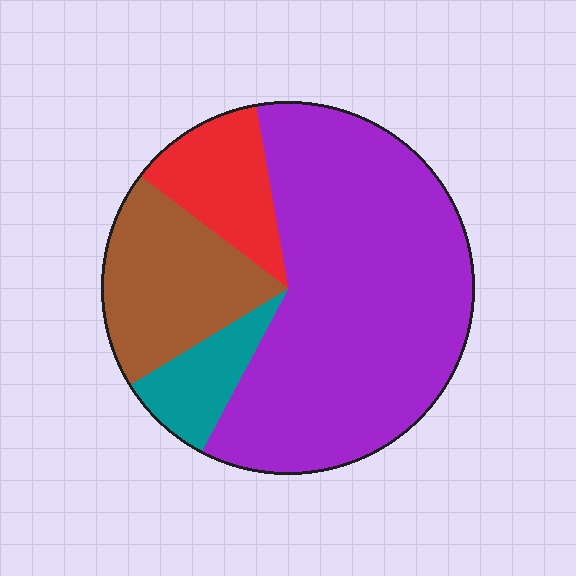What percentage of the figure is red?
Red takes up about one eighth (1/8) of the figure.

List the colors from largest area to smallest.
From largest to smallest: purple, brown, red, teal.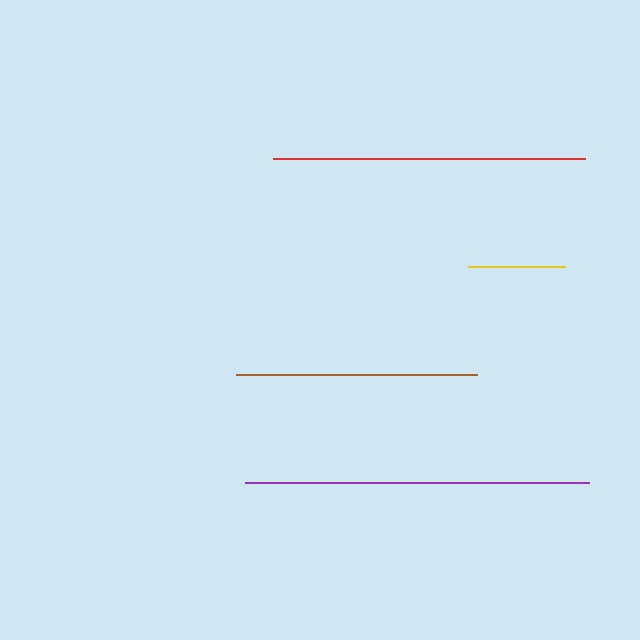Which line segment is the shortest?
The yellow line is the shortest at approximately 98 pixels.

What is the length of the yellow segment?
The yellow segment is approximately 98 pixels long.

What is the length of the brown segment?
The brown segment is approximately 241 pixels long.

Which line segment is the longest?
The purple line is the longest at approximately 344 pixels.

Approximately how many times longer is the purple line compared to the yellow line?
The purple line is approximately 3.5 times the length of the yellow line.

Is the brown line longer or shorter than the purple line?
The purple line is longer than the brown line.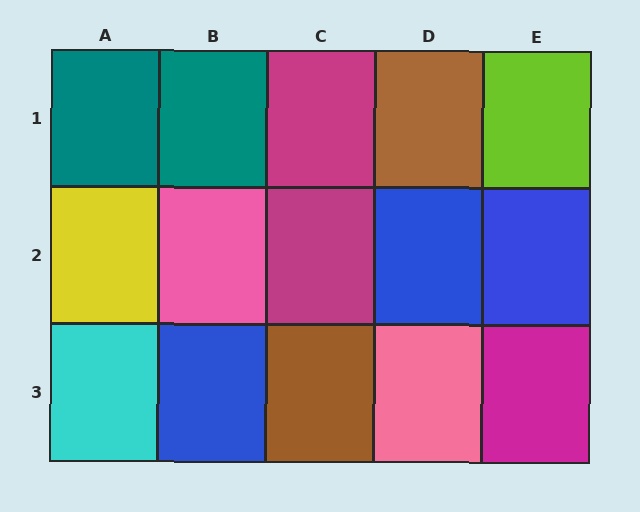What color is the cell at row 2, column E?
Blue.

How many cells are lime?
1 cell is lime.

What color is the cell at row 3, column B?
Blue.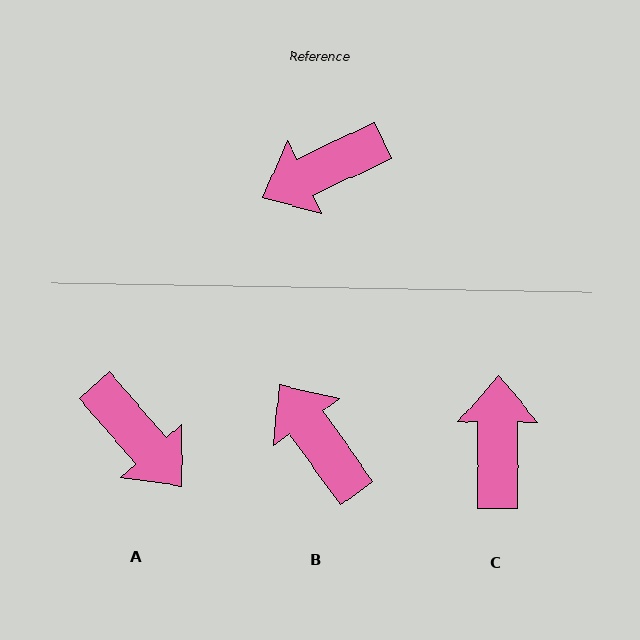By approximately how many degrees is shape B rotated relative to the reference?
Approximately 79 degrees clockwise.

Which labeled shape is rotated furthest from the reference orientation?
C, about 115 degrees away.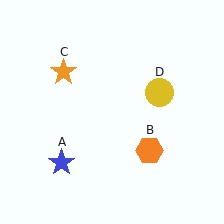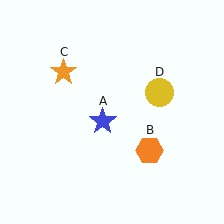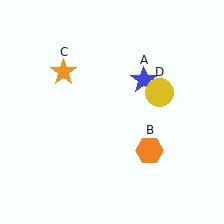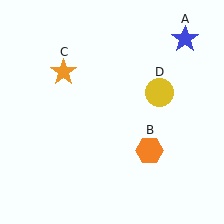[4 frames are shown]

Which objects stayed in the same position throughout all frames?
Orange hexagon (object B) and orange star (object C) and yellow circle (object D) remained stationary.